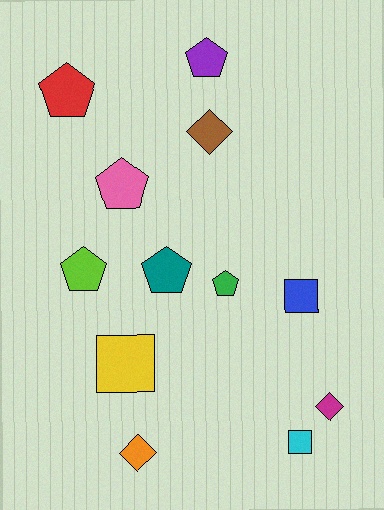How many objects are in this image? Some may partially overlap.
There are 12 objects.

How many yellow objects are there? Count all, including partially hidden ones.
There is 1 yellow object.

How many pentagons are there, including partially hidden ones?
There are 6 pentagons.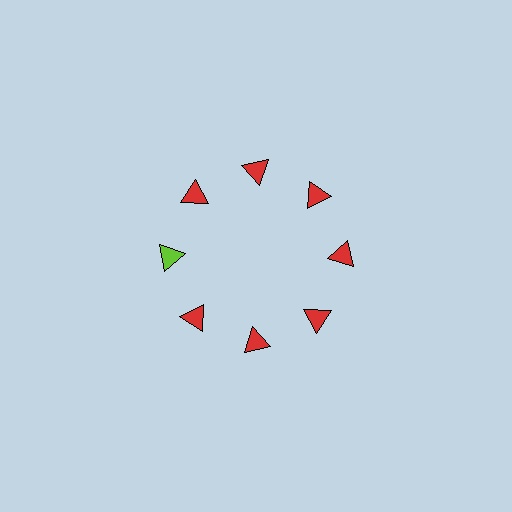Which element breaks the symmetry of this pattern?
The lime triangle at roughly the 9 o'clock position breaks the symmetry. All other shapes are red triangles.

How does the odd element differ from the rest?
It has a different color: lime instead of red.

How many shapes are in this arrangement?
There are 8 shapes arranged in a ring pattern.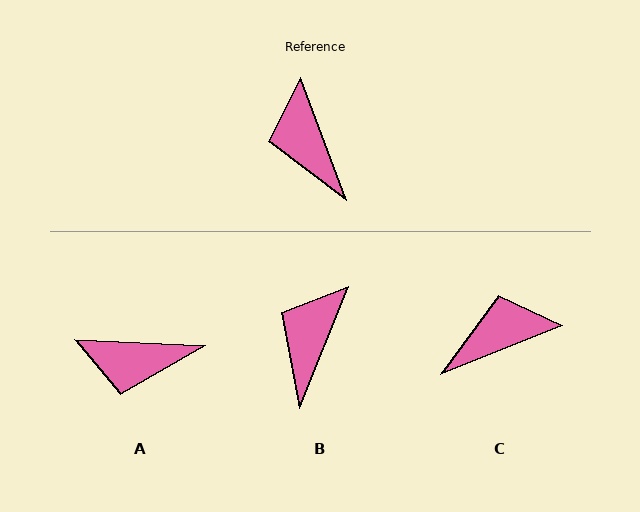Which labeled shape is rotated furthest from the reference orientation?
C, about 89 degrees away.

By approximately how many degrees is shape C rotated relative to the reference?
Approximately 89 degrees clockwise.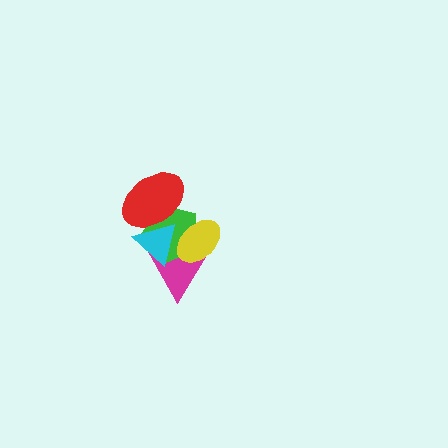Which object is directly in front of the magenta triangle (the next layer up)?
The green pentagon is directly in front of the magenta triangle.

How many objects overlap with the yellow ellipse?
3 objects overlap with the yellow ellipse.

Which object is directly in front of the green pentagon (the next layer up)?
The yellow ellipse is directly in front of the green pentagon.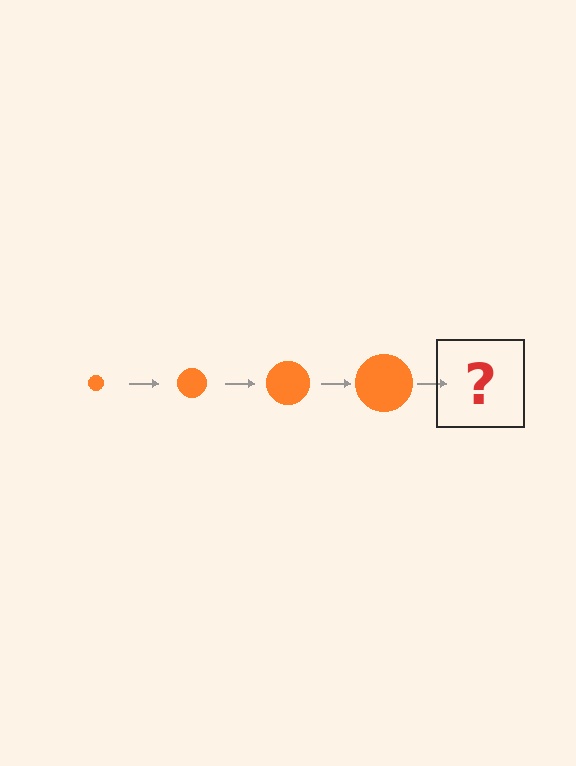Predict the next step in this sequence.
The next step is an orange circle, larger than the previous one.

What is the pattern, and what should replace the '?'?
The pattern is that the circle gets progressively larger each step. The '?' should be an orange circle, larger than the previous one.